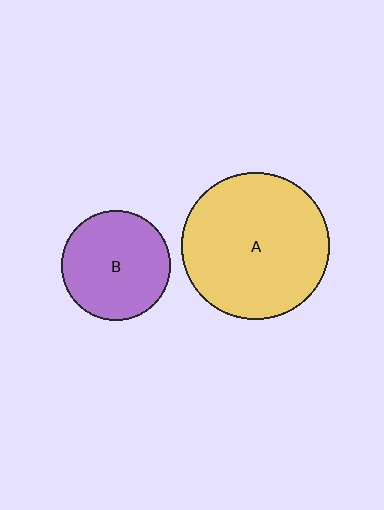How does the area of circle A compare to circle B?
Approximately 1.8 times.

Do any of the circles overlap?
No, none of the circles overlap.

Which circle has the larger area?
Circle A (yellow).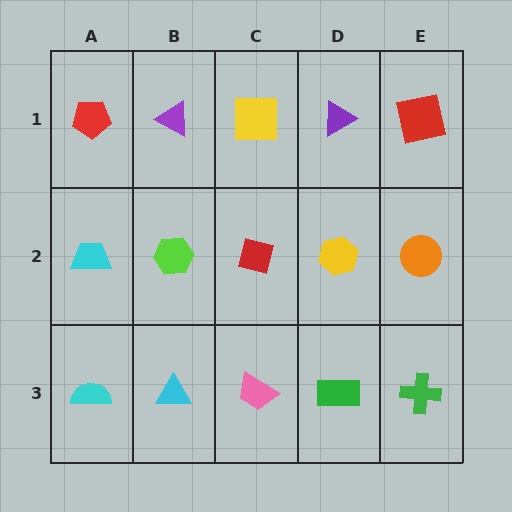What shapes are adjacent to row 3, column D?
A yellow hexagon (row 2, column D), a pink trapezoid (row 3, column C), a green cross (row 3, column E).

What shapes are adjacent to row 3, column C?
A red diamond (row 2, column C), a cyan triangle (row 3, column B), a green rectangle (row 3, column D).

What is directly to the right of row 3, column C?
A green rectangle.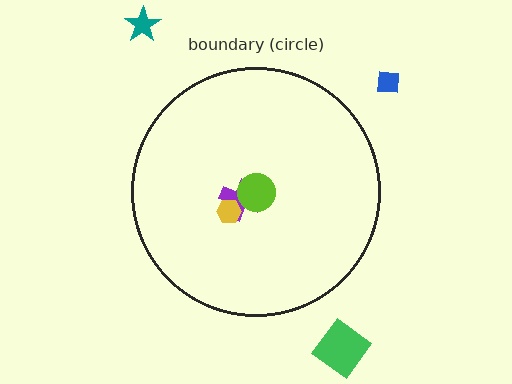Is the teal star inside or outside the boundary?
Outside.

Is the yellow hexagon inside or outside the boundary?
Inside.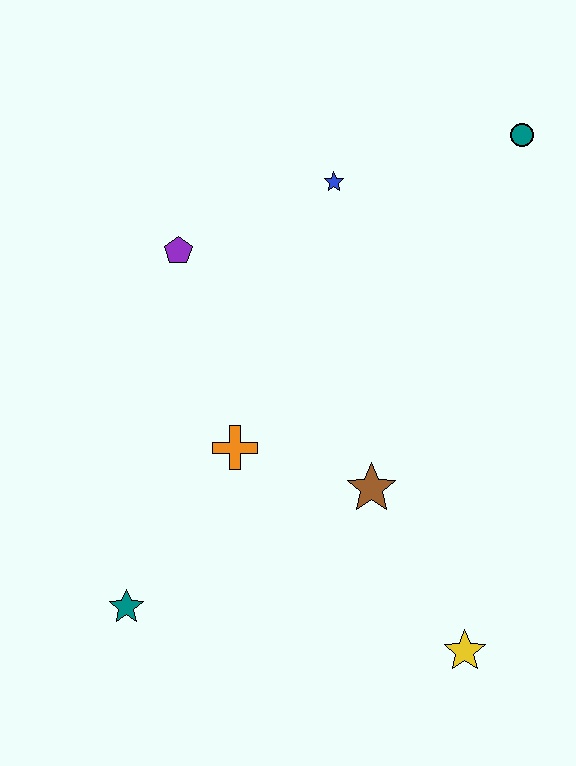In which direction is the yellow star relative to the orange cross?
The yellow star is to the right of the orange cross.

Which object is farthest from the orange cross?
The teal circle is farthest from the orange cross.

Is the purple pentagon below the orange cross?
No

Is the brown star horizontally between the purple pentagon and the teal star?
No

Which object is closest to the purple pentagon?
The blue star is closest to the purple pentagon.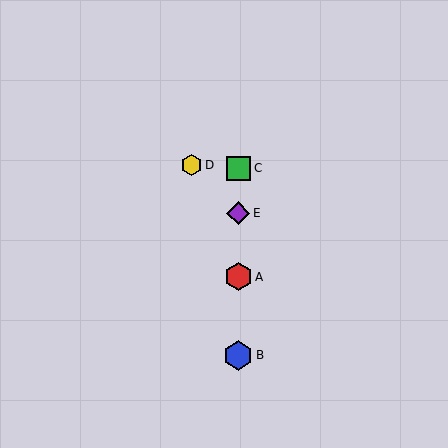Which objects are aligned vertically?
Objects A, B, C, E are aligned vertically.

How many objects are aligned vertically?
4 objects (A, B, C, E) are aligned vertically.